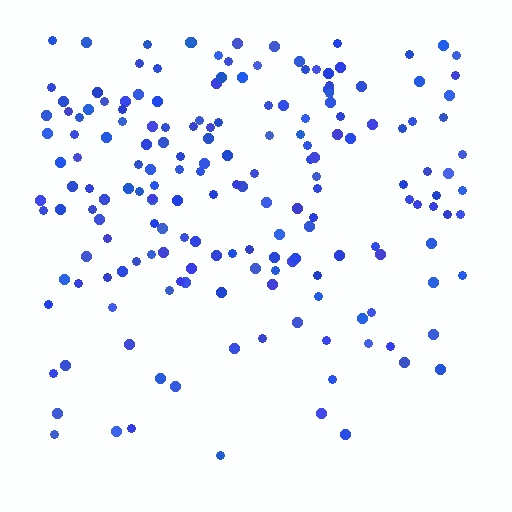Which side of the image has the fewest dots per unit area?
The bottom.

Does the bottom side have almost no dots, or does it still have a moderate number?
Still a moderate number, just noticeably fewer than the top.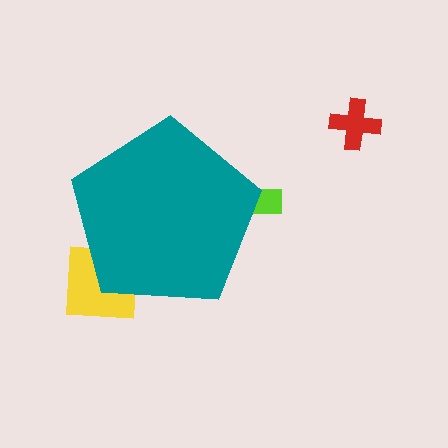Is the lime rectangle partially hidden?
Yes, the lime rectangle is partially hidden behind the teal pentagon.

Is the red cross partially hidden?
No, the red cross is fully visible.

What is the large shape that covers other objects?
A teal pentagon.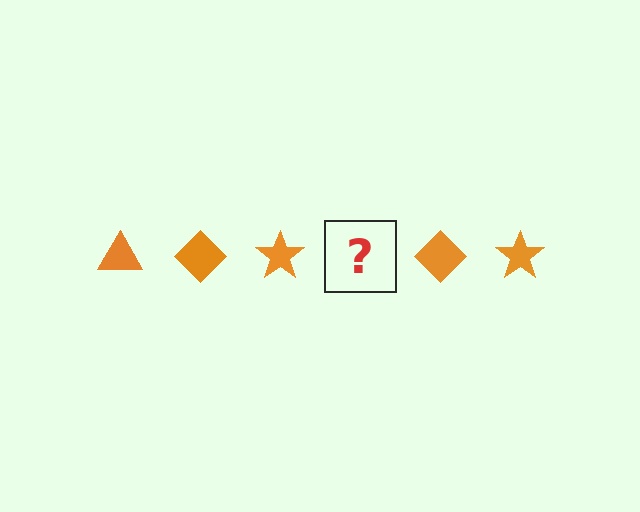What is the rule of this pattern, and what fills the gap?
The rule is that the pattern cycles through triangle, diamond, star shapes in orange. The gap should be filled with an orange triangle.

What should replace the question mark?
The question mark should be replaced with an orange triangle.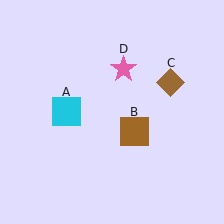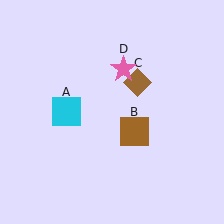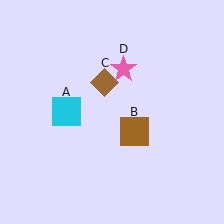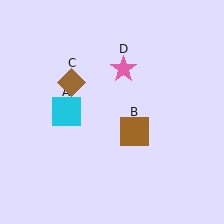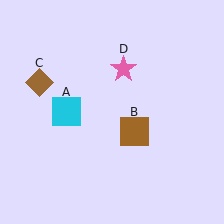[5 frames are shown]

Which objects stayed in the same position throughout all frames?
Cyan square (object A) and brown square (object B) and pink star (object D) remained stationary.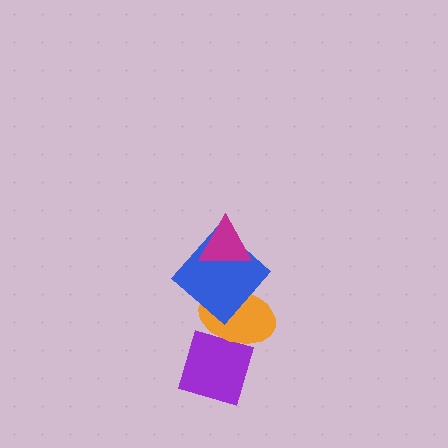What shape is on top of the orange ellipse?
The blue diamond is on top of the orange ellipse.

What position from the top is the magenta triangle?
The magenta triangle is 1st from the top.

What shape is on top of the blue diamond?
The magenta triangle is on top of the blue diamond.